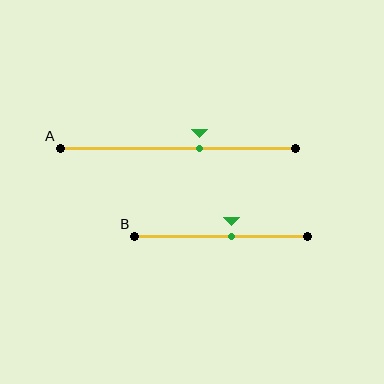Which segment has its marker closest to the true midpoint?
Segment B has its marker closest to the true midpoint.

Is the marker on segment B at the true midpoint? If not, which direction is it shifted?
No, the marker on segment B is shifted to the right by about 6% of the segment length.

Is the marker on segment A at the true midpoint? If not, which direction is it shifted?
No, the marker on segment A is shifted to the right by about 9% of the segment length.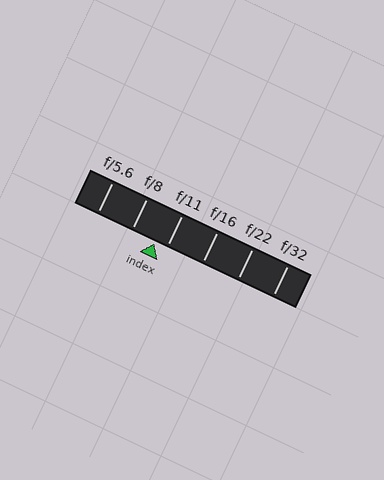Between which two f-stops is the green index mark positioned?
The index mark is between f/8 and f/11.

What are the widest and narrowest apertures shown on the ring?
The widest aperture shown is f/5.6 and the narrowest is f/32.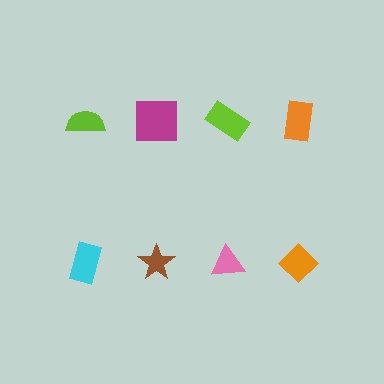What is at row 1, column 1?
A lime semicircle.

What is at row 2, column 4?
An orange diamond.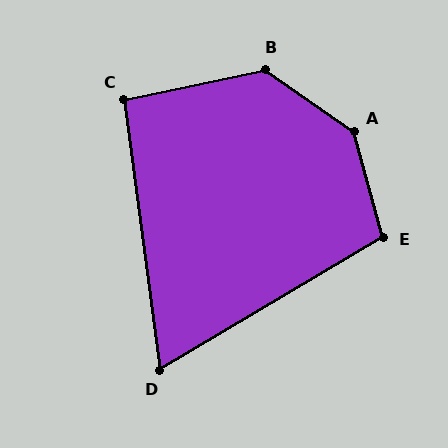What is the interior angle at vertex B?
Approximately 133 degrees (obtuse).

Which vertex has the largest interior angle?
A, at approximately 140 degrees.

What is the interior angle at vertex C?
Approximately 94 degrees (approximately right).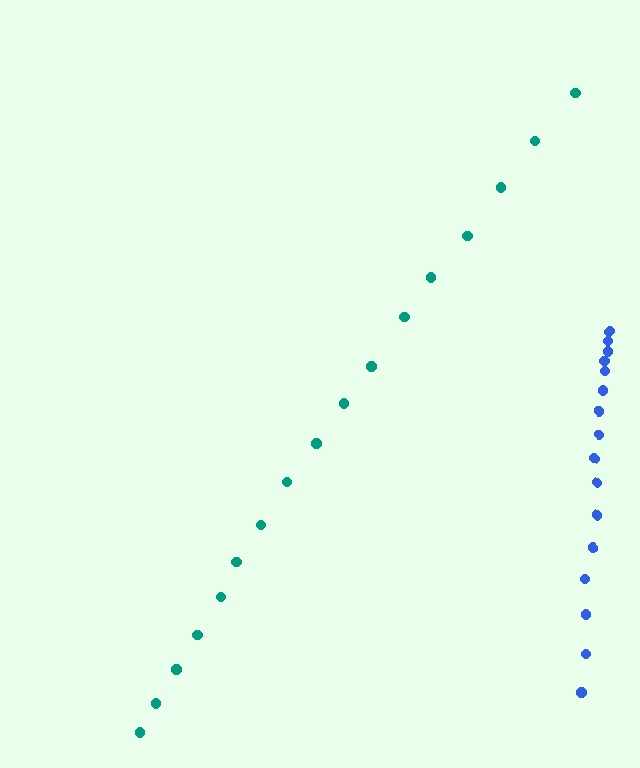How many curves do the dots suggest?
There are 2 distinct paths.